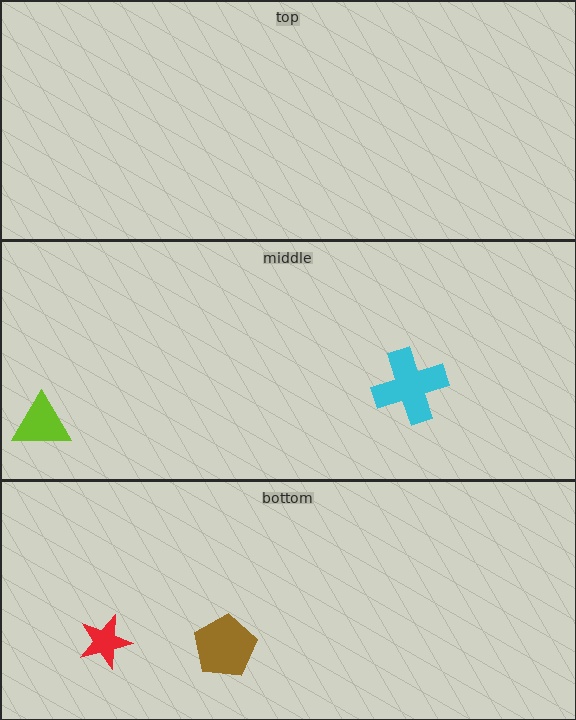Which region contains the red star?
The bottom region.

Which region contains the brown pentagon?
The bottom region.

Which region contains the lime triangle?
The middle region.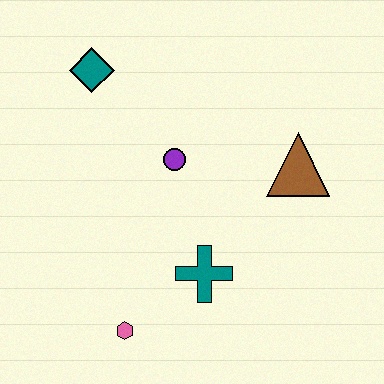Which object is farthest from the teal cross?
The teal diamond is farthest from the teal cross.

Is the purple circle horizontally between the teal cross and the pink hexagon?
Yes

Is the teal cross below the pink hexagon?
No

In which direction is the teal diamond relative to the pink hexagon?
The teal diamond is above the pink hexagon.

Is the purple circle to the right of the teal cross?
No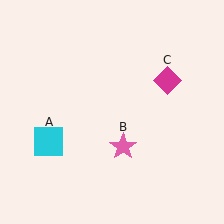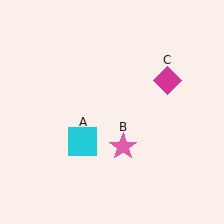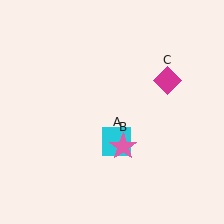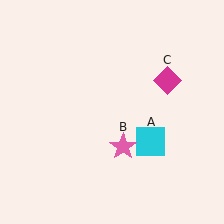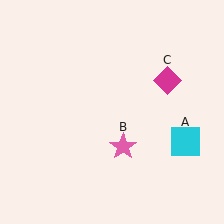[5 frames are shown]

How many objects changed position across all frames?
1 object changed position: cyan square (object A).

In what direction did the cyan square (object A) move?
The cyan square (object A) moved right.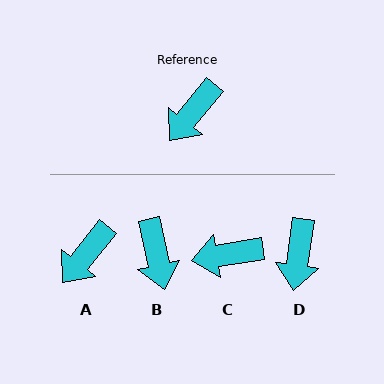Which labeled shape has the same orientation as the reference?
A.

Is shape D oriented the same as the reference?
No, it is off by about 31 degrees.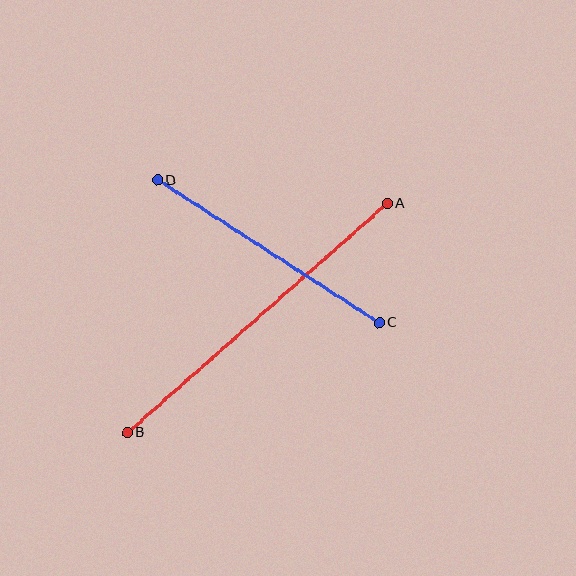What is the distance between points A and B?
The distance is approximately 346 pixels.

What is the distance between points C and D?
The distance is approximately 264 pixels.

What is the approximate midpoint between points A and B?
The midpoint is at approximately (257, 318) pixels.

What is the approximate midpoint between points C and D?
The midpoint is at approximately (268, 251) pixels.